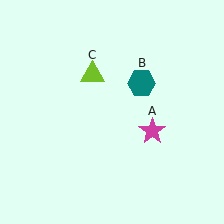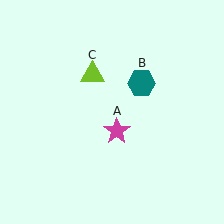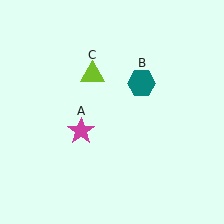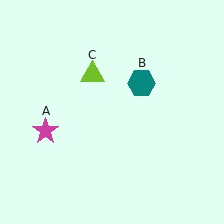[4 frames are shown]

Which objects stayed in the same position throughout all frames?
Teal hexagon (object B) and lime triangle (object C) remained stationary.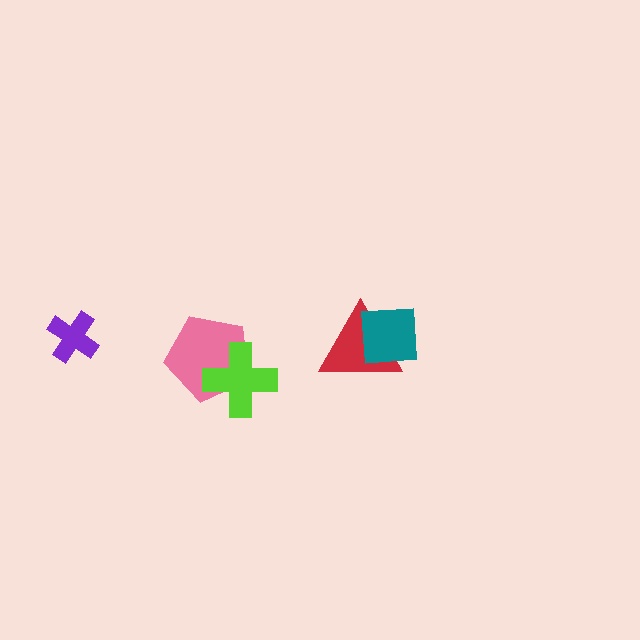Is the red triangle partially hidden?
Yes, it is partially covered by another shape.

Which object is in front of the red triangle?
The teal square is in front of the red triangle.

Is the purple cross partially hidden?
No, no other shape covers it.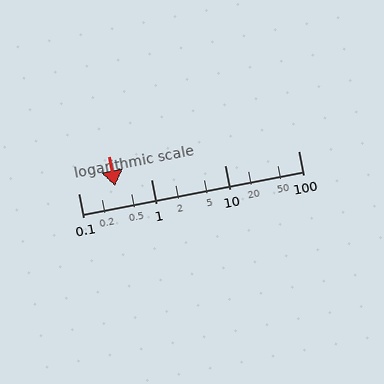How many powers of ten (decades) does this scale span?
The scale spans 3 decades, from 0.1 to 100.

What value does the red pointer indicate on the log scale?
The pointer indicates approximately 0.32.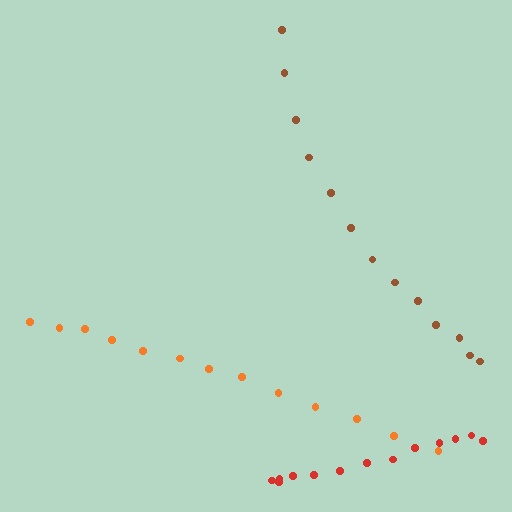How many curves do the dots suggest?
There are 3 distinct paths.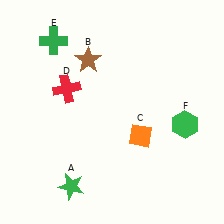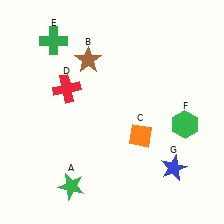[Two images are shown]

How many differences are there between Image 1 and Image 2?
There is 1 difference between the two images.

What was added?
A blue star (G) was added in Image 2.